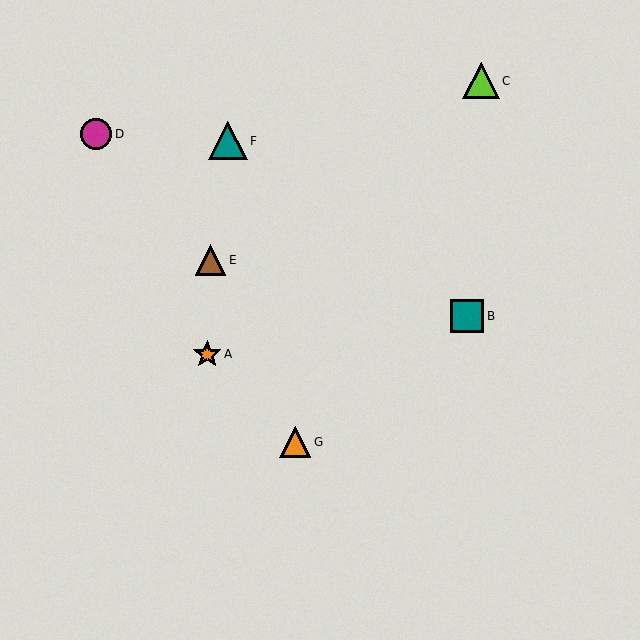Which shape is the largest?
The teal triangle (labeled F) is the largest.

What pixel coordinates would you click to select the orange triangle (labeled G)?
Click at (295, 442) to select the orange triangle G.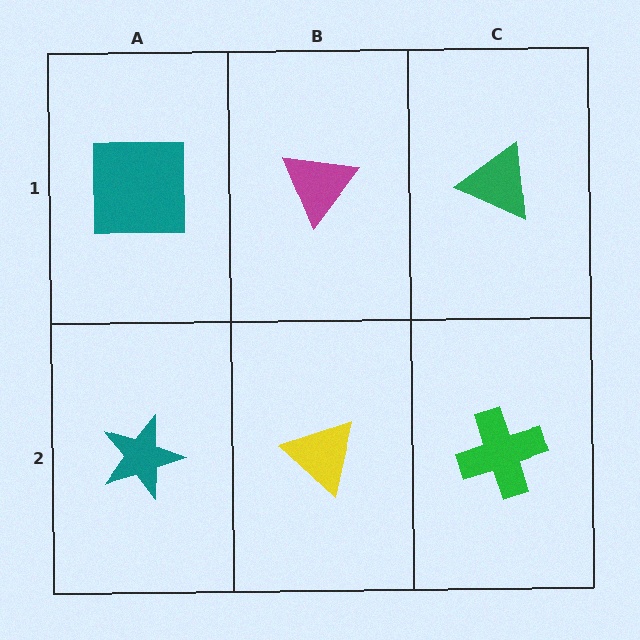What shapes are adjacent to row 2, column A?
A teal square (row 1, column A), a yellow triangle (row 2, column B).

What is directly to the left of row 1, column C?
A magenta triangle.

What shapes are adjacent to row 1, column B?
A yellow triangle (row 2, column B), a teal square (row 1, column A), a green triangle (row 1, column C).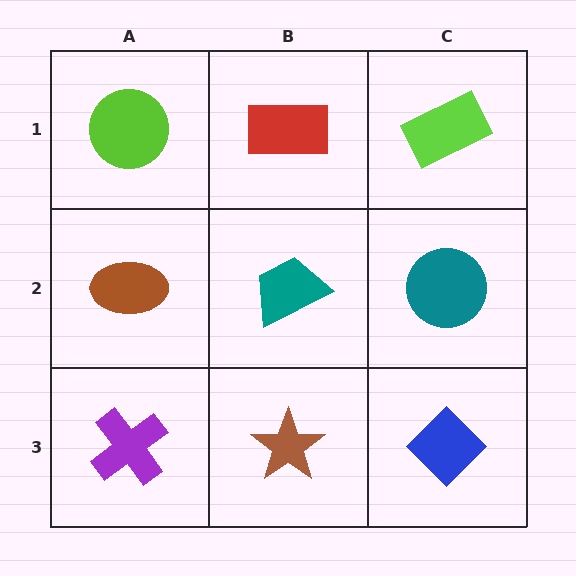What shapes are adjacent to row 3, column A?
A brown ellipse (row 2, column A), a brown star (row 3, column B).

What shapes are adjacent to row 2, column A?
A lime circle (row 1, column A), a purple cross (row 3, column A), a teal trapezoid (row 2, column B).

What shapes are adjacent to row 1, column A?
A brown ellipse (row 2, column A), a red rectangle (row 1, column B).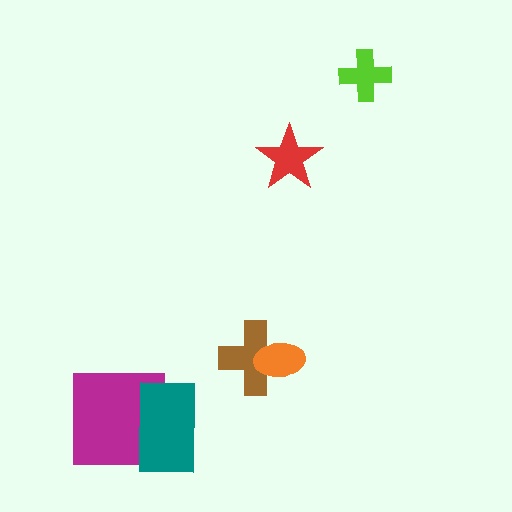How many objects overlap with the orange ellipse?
1 object overlaps with the orange ellipse.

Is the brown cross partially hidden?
Yes, it is partially covered by another shape.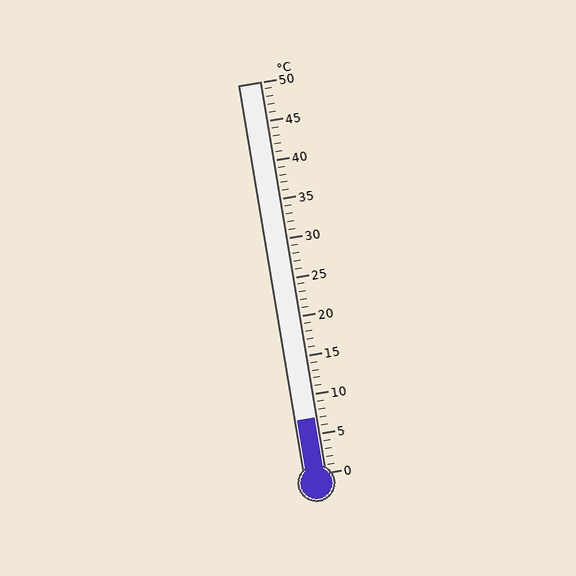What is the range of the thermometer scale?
The thermometer scale ranges from 0°C to 50°C.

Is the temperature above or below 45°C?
The temperature is below 45°C.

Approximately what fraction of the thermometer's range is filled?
The thermometer is filled to approximately 15% of its range.